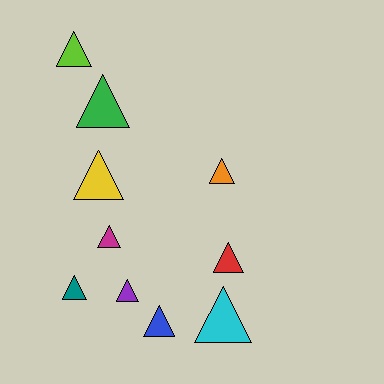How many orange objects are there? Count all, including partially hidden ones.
There is 1 orange object.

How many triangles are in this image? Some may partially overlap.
There are 10 triangles.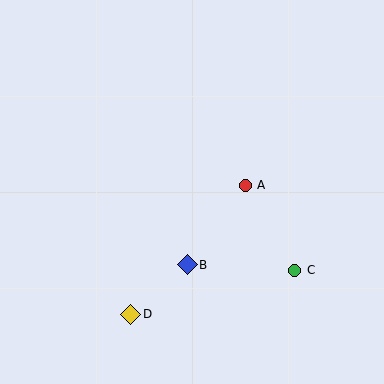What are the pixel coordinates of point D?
Point D is at (131, 314).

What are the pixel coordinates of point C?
Point C is at (295, 270).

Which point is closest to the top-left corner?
Point A is closest to the top-left corner.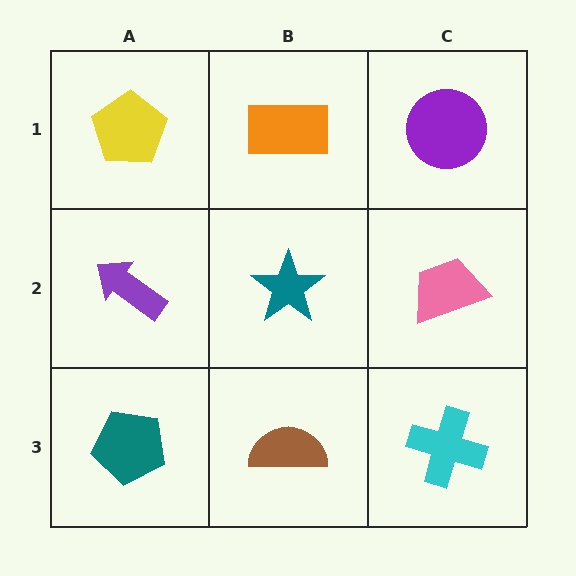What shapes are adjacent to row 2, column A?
A yellow pentagon (row 1, column A), a teal pentagon (row 3, column A), a teal star (row 2, column B).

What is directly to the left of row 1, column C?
An orange rectangle.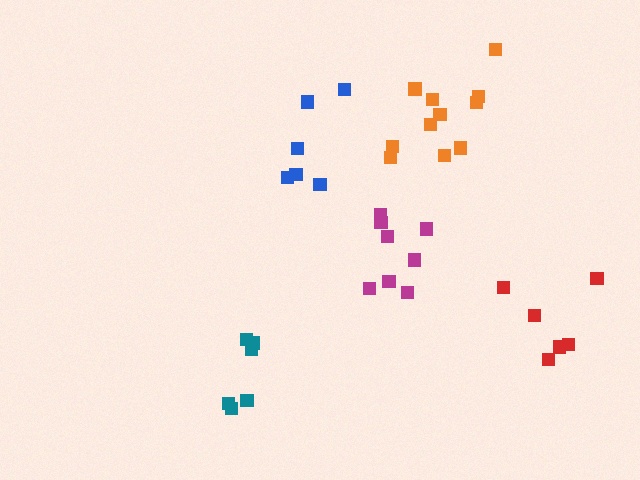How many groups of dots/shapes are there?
There are 5 groups.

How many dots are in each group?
Group 1: 8 dots, Group 2: 6 dots, Group 3: 11 dots, Group 4: 6 dots, Group 5: 6 dots (37 total).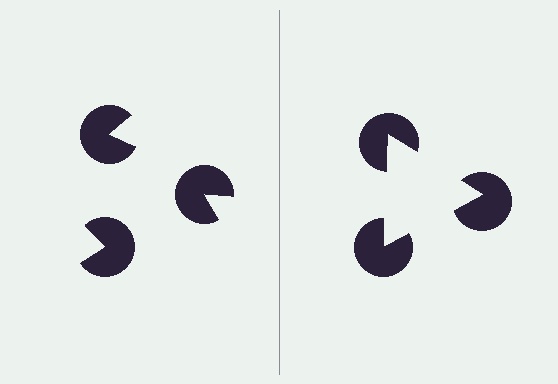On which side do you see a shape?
An illusory triangle appears on the right side. On the left side the wedge cuts are rotated, so no coherent shape forms.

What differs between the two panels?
The pac-man discs are positioned identically on both sides; only the wedge orientations differ. On the right they align to a triangle; on the left they are misaligned.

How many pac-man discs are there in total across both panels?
6 — 3 on each side.